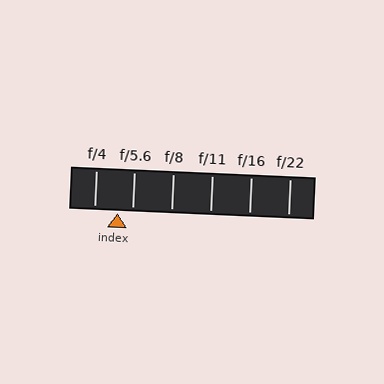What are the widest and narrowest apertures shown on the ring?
The widest aperture shown is f/4 and the narrowest is f/22.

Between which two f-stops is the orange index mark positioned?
The index mark is between f/4 and f/5.6.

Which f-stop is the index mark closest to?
The index mark is closest to f/5.6.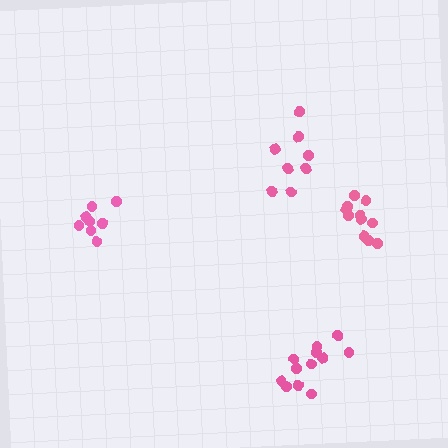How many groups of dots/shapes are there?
There are 4 groups.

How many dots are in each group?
Group 1: 8 dots, Group 2: 9 dots, Group 3: 12 dots, Group 4: 11 dots (40 total).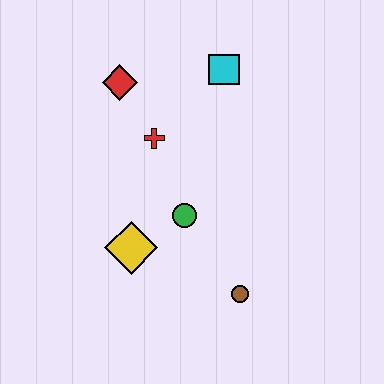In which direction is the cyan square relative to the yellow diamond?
The cyan square is above the yellow diamond.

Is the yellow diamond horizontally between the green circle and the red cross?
No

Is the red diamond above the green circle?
Yes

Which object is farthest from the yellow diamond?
The cyan square is farthest from the yellow diamond.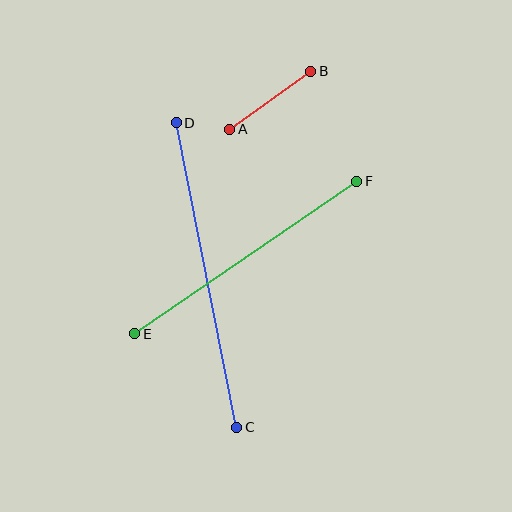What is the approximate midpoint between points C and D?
The midpoint is at approximately (207, 275) pixels.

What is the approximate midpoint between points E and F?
The midpoint is at approximately (246, 257) pixels.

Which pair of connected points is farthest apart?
Points C and D are farthest apart.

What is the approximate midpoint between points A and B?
The midpoint is at approximately (270, 100) pixels.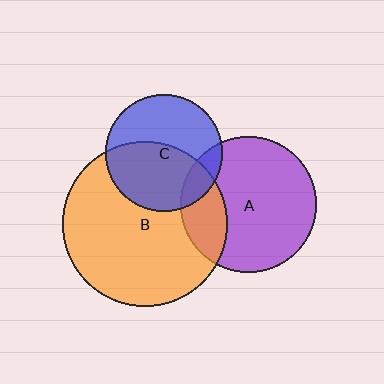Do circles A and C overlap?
Yes.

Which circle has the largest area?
Circle B (orange).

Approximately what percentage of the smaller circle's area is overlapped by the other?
Approximately 15%.